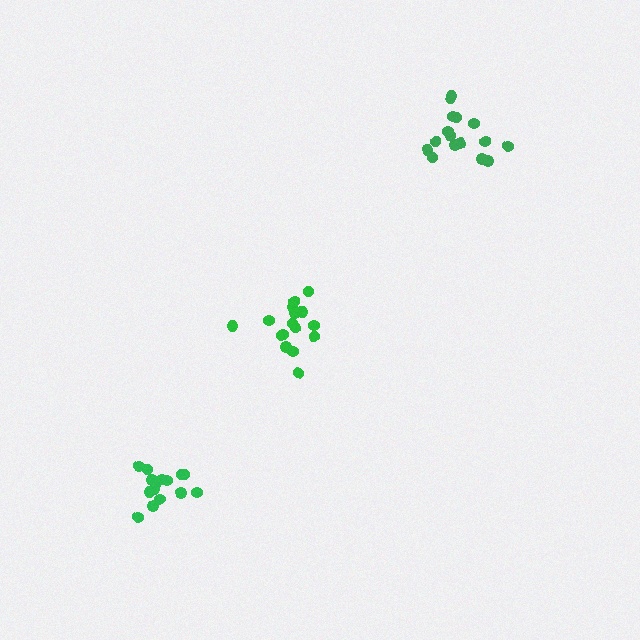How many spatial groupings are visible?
There are 3 spatial groupings.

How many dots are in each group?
Group 1: 16 dots, Group 2: 15 dots, Group 3: 16 dots (47 total).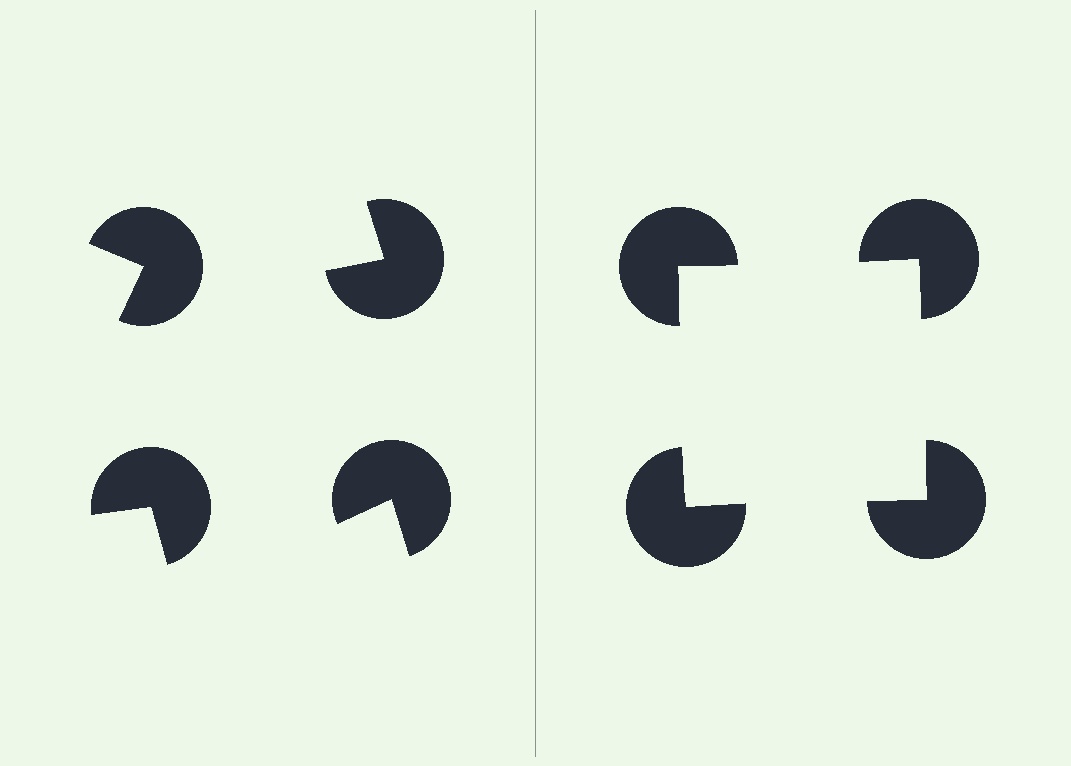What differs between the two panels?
The pac-man discs are positioned identically on both sides; only the wedge orientations differ. On the right they align to a square; on the left they are misaligned.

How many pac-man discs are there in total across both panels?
8 — 4 on each side.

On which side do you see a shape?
An illusory square appears on the right side. On the left side the wedge cuts are rotated, so no coherent shape forms.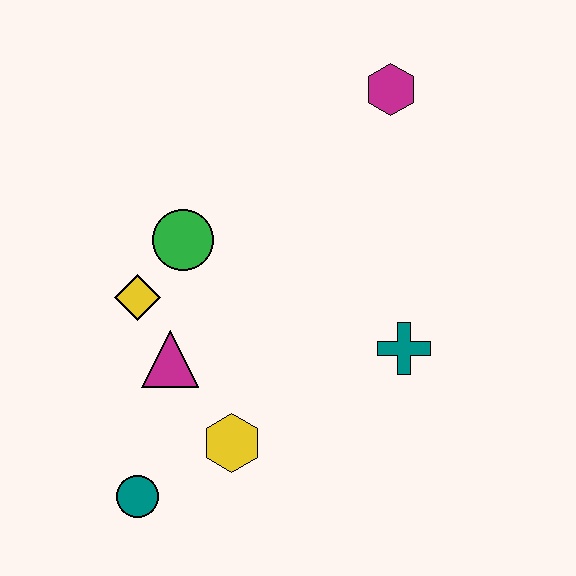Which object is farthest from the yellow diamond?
The magenta hexagon is farthest from the yellow diamond.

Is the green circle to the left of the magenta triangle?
No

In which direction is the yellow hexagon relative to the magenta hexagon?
The yellow hexagon is below the magenta hexagon.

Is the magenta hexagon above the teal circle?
Yes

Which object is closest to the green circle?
The yellow diamond is closest to the green circle.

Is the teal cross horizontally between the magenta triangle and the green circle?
No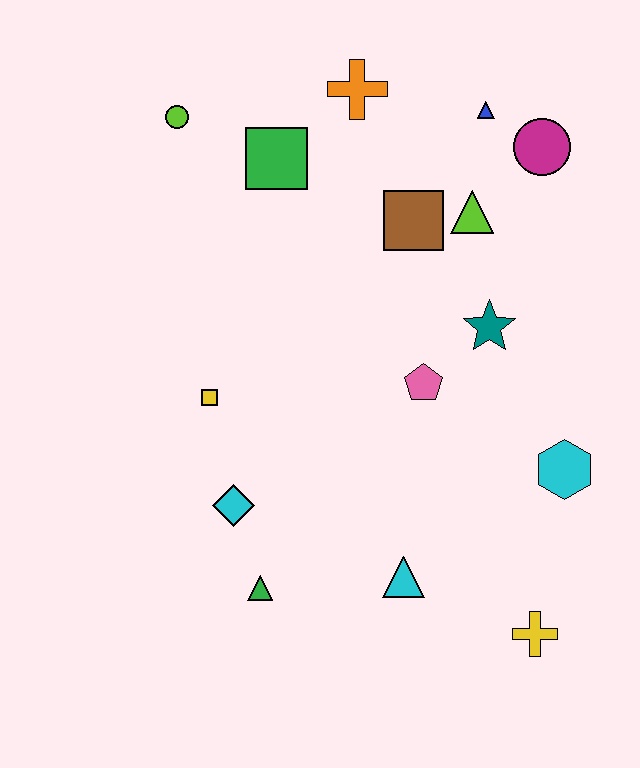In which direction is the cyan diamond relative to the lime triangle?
The cyan diamond is below the lime triangle.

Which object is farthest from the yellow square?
The magenta circle is farthest from the yellow square.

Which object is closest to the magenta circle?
The blue triangle is closest to the magenta circle.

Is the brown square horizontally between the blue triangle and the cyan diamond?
Yes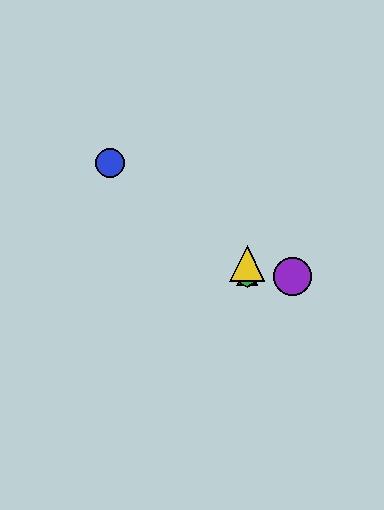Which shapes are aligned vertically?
The red triangle, the green hexagon, the yellow triangle are aligned vertically.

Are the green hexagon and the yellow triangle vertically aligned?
Yes, both are at x≈247.